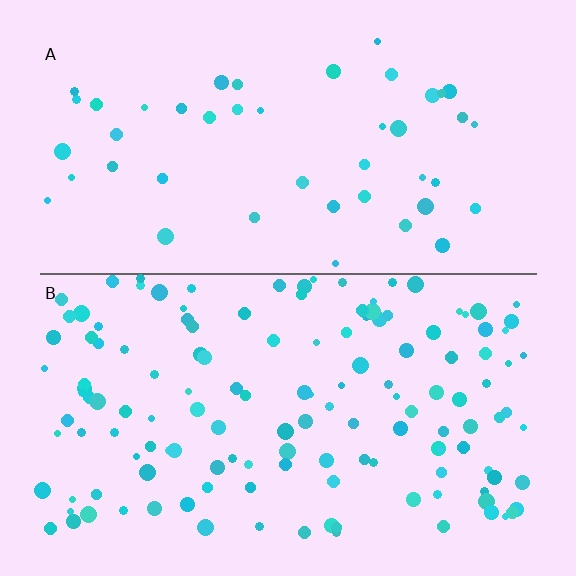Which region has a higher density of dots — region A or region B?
B (the bottom).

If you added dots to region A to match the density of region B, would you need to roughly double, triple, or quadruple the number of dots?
Approximately triple.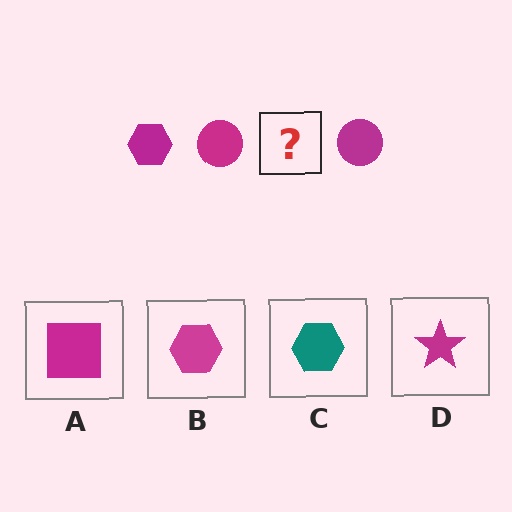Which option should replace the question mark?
Option B.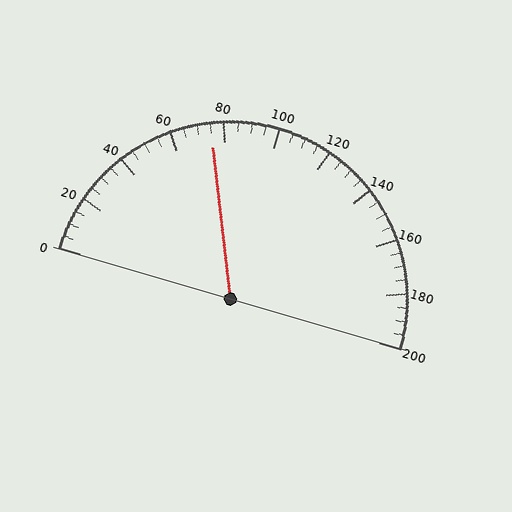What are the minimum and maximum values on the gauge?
The gauge ranges from 0 to 200.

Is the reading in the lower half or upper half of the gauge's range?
The reading is in the lower half of the range (0 to 200).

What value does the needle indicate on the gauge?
The needle indicates approximately 75.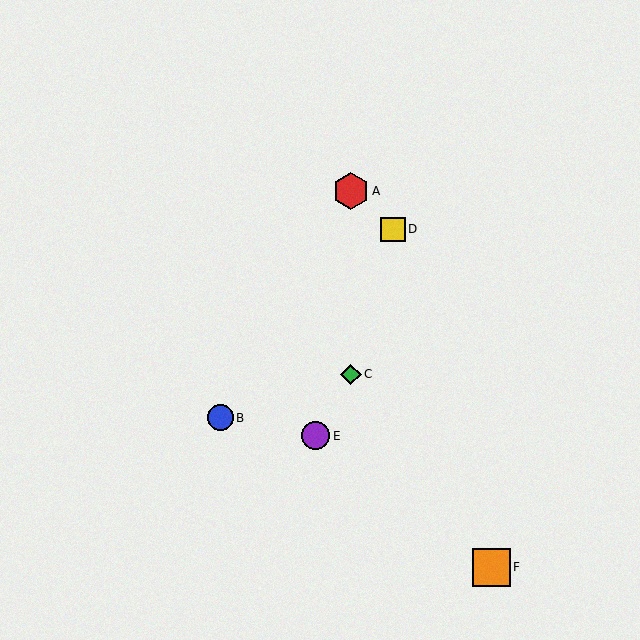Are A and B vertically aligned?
No, A is at x≈351 and B is at x≈220.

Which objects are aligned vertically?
Objects A, C are aligned vertically.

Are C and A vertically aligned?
Yes, both are at x≈351.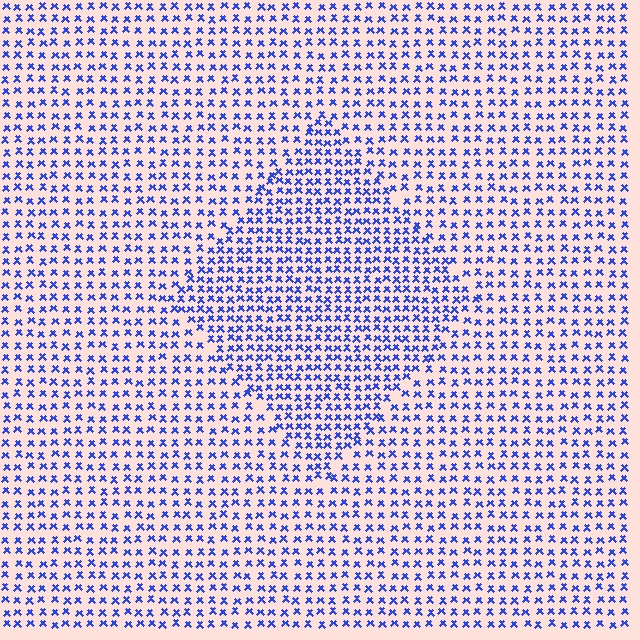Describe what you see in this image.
The image contains small blue elements arranged at two different densities. A diamond-shaped region is visible where the elements are more densely packed than the surrounding area.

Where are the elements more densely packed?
The elements are more densely packed inside the diamond boundary.